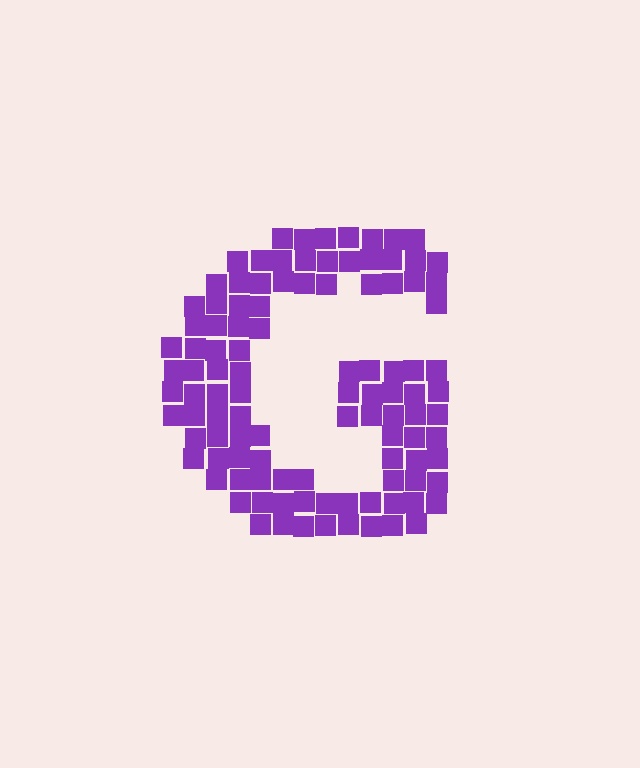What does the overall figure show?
The overall figure shows the letter G.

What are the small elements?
The small elements are squares.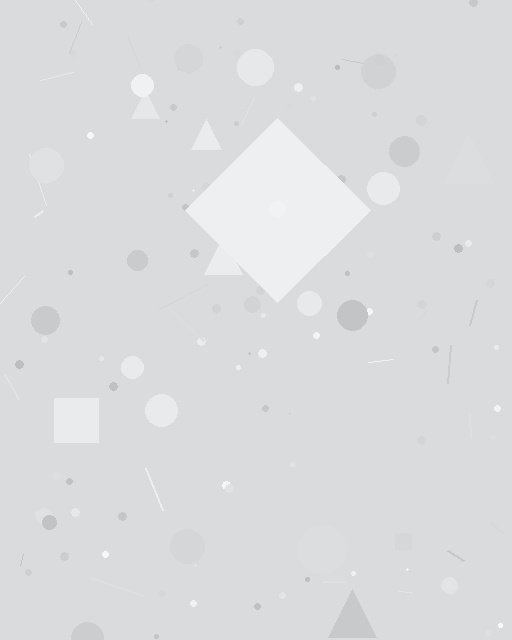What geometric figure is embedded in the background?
A diamond is embedded in the background.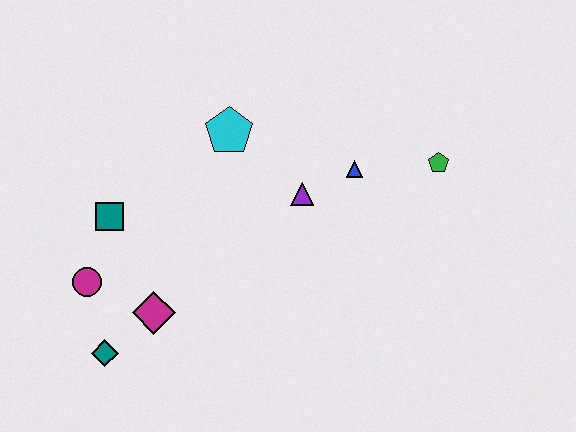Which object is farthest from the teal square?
The green pentagon is farthest from the teal square.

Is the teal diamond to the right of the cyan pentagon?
No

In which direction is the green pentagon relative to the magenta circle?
The green pentagon is to the right of the magenta circle.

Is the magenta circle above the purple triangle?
No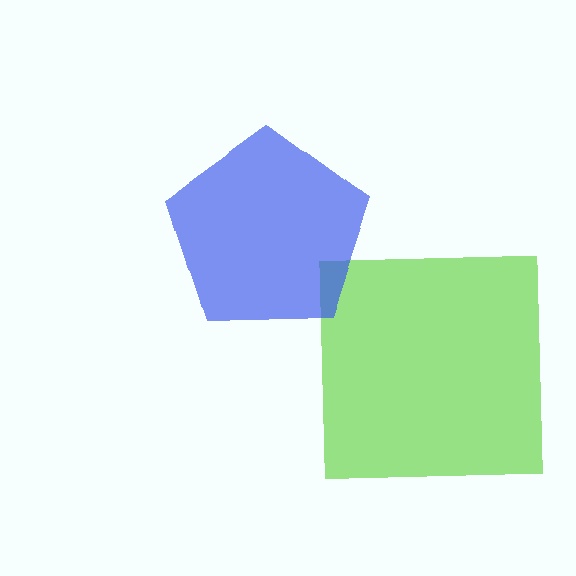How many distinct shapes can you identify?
There are 2 distinct shapes: a lime square, a blue pentagon.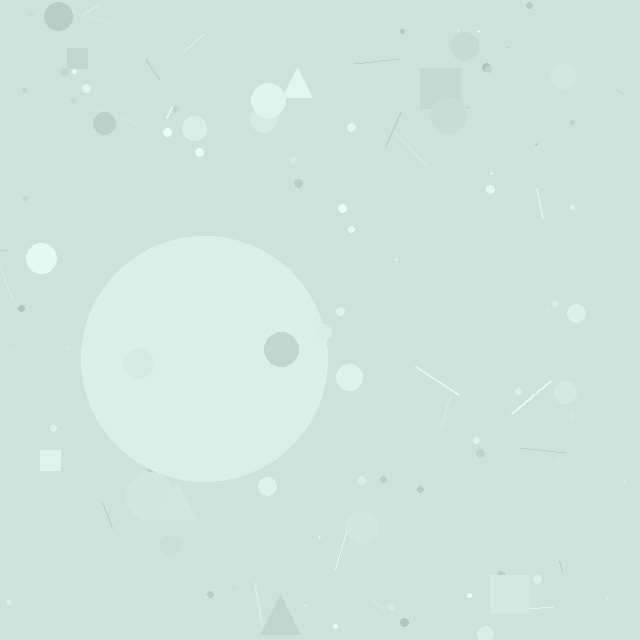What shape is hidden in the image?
A circle is hidden in the image.